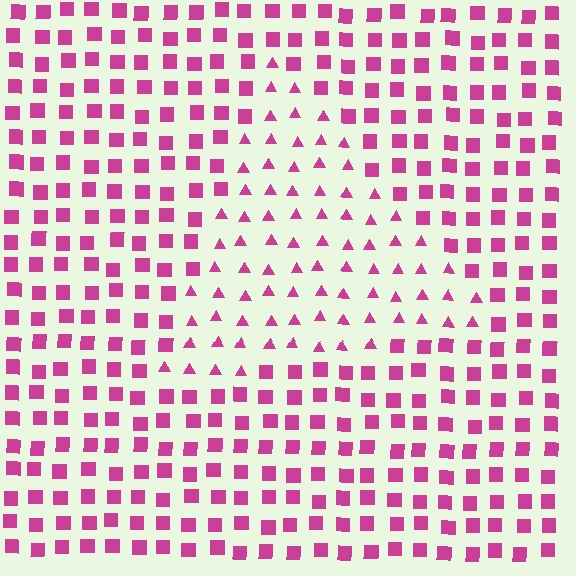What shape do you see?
I see a triangle.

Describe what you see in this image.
The image is filled with small magenta elements arranged in a uniform grid. A triangle-shaped region contains triangles, while the surrounding area contains squares. The boundary is defined purely by the change in element shape.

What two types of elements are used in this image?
The image uses triangles inside the triangle region and squares outside it.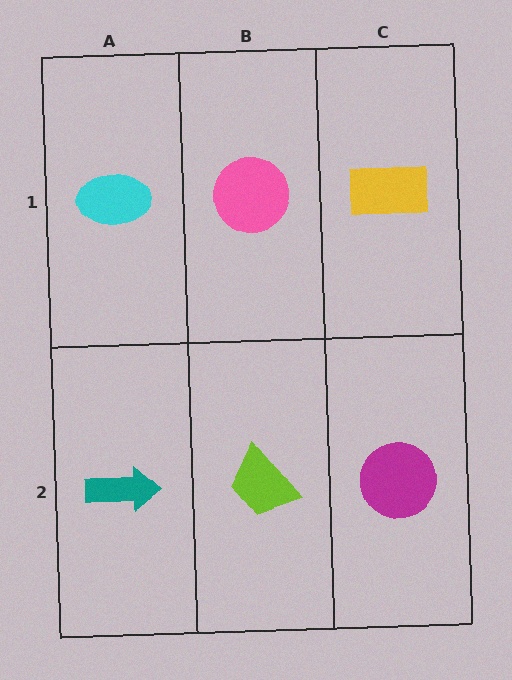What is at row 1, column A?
A cyan ellipse.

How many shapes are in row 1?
3 shapes.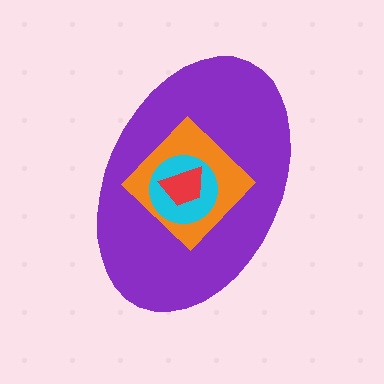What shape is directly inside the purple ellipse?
The orange diamond.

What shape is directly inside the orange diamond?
The cyan circle.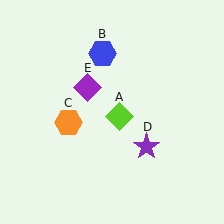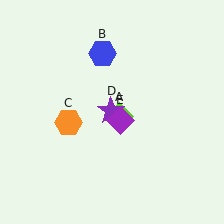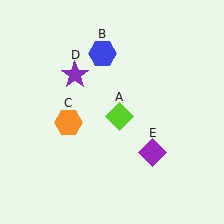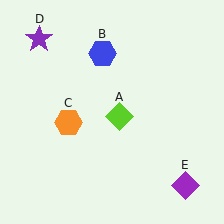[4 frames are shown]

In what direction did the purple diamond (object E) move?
The purple diamond (object E) moved down and to the right.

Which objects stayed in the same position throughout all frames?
Lime diamond (object A) and blue hexagon (object B) and orange hexagon (object C) remained stationary.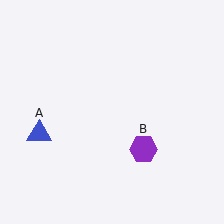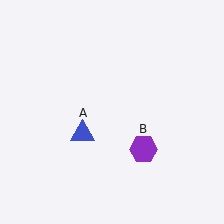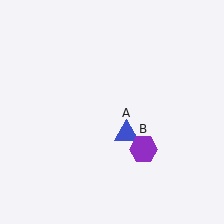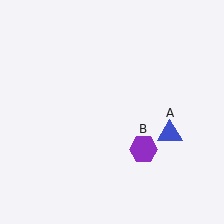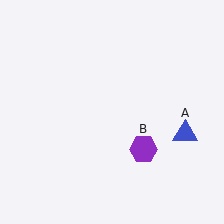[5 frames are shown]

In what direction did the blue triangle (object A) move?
The blue triangle (object A) moved right.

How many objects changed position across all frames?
1 object changed position: blue triangle (object A).